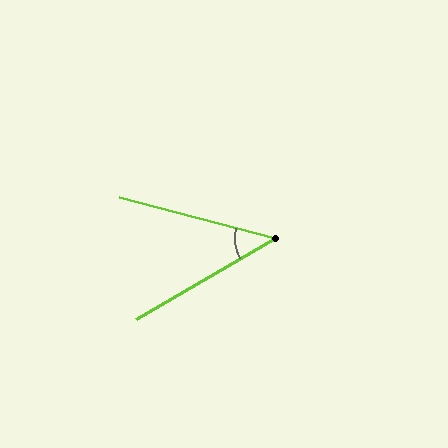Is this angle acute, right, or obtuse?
It is acute.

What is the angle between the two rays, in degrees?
Approximately 45 degrees.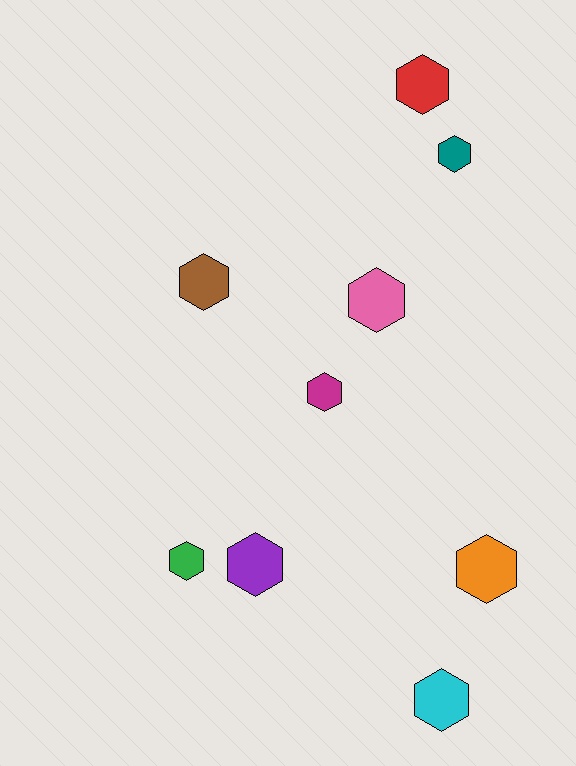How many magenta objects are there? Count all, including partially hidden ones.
There is 1 magenta object.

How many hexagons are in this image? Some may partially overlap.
There are 9 hexagons.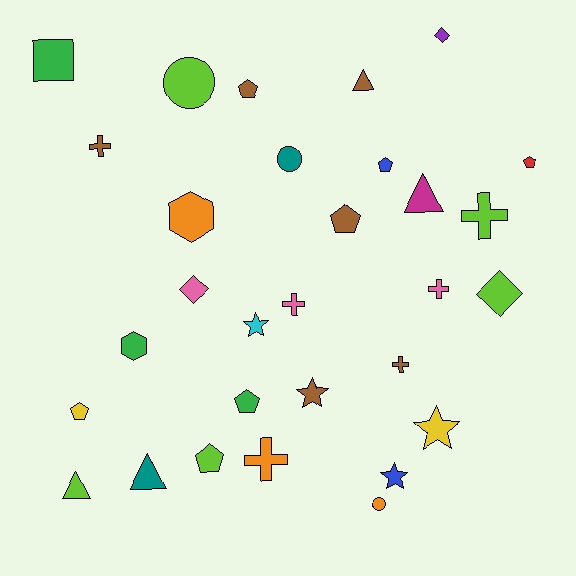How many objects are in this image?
There are 30 objects.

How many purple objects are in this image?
There is 1 purple object.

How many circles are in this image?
There are 3 circles.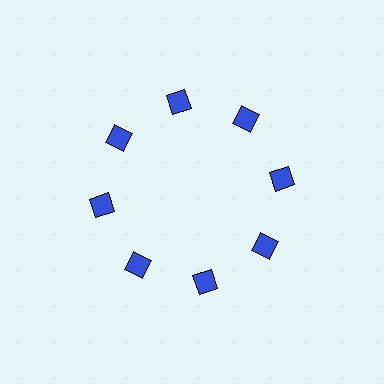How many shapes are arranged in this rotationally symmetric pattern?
There are 8 shapes, arranged in 8 groups of 1.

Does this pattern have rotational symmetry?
Yes, this pattern has 8-fold rotational symmetry. It looks the same after rotating 45 degrees around the center.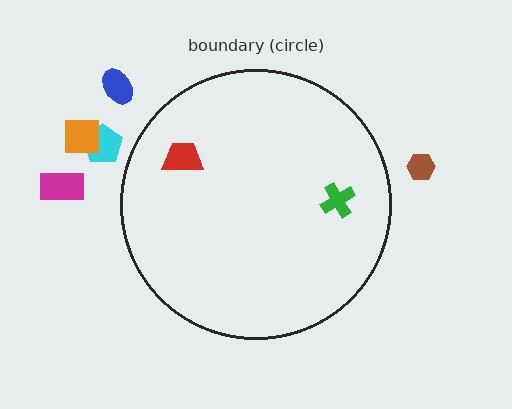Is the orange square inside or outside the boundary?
Outside.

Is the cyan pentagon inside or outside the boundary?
Outside.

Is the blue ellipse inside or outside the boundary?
Outside.